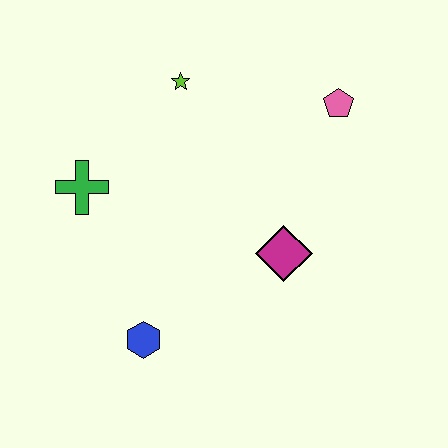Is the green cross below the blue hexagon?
No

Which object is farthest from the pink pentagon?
The blue hexagon is farthest from the pink pentagon.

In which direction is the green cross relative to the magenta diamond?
The green cross is to the left of the magenta diamond.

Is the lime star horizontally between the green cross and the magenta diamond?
Yes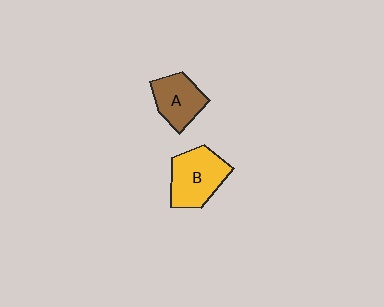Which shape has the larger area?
Shape B (yellow).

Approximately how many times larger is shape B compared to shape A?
Approximately 1.3 times.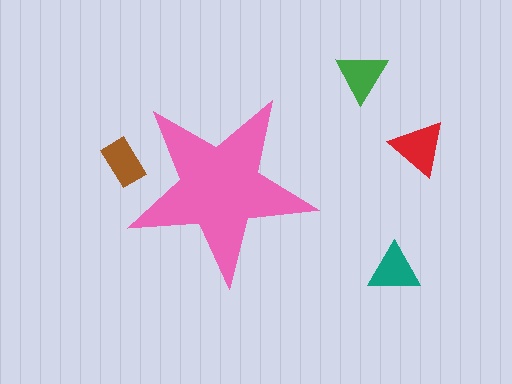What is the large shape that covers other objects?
A pink star.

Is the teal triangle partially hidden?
No, the teal triangle is fully visible.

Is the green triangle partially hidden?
No, the green triangle is fully visible.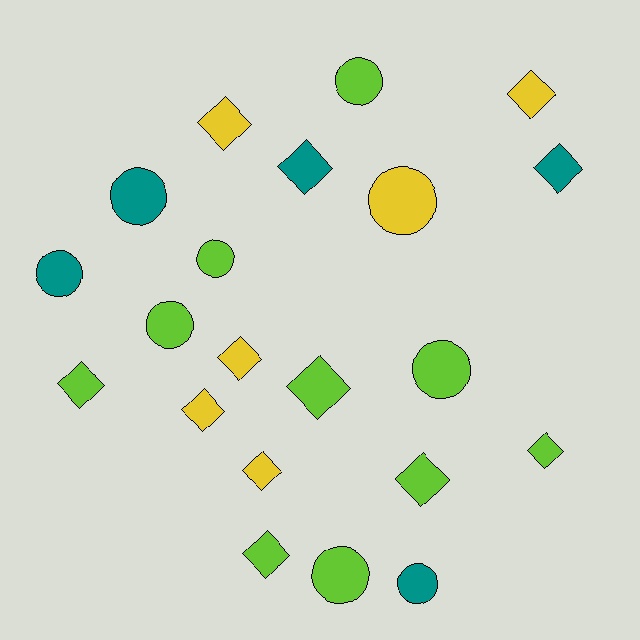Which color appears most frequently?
Lime, with 10 objects.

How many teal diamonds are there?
There are 2 teal diamonds.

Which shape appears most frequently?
Diamond, with 12 objects.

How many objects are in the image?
There are 21 objects.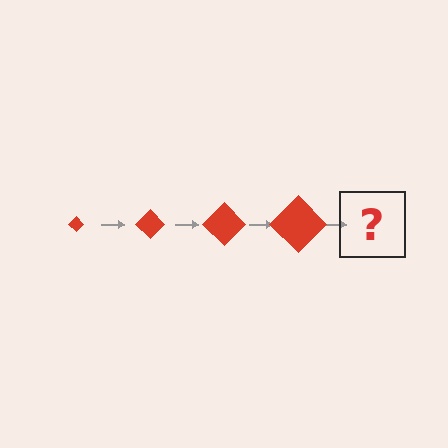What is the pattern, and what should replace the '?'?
The pattern is that the diamond gets progressively larger each step. The '?' should be a red diamond, larger than the previous one.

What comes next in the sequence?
The next element should be a red diamond, larger than the previous one.